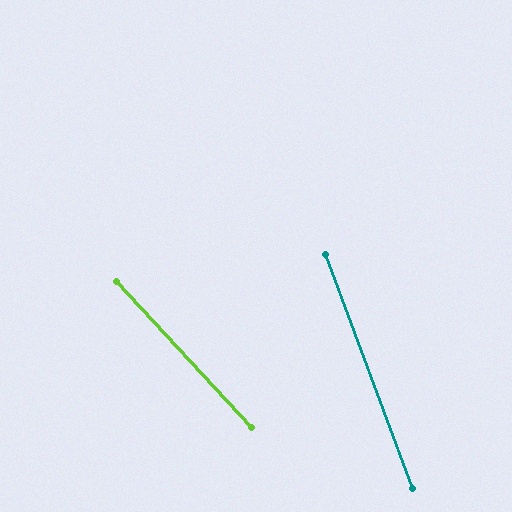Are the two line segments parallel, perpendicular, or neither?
Neither parallel nor perpendicular — they differ by about 22°.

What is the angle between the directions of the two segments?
Approximately 22 degrees.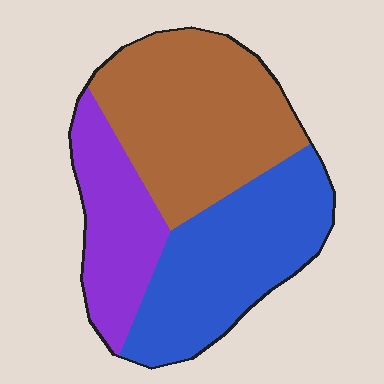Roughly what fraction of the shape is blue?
Blue takes up about three eighths (3/8) of the shape.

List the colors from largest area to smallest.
From largest to smallest: brown, blue, purple.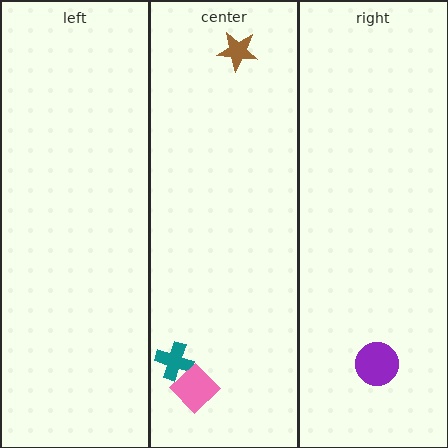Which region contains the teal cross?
The center region.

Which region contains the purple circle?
The right region.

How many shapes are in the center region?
3.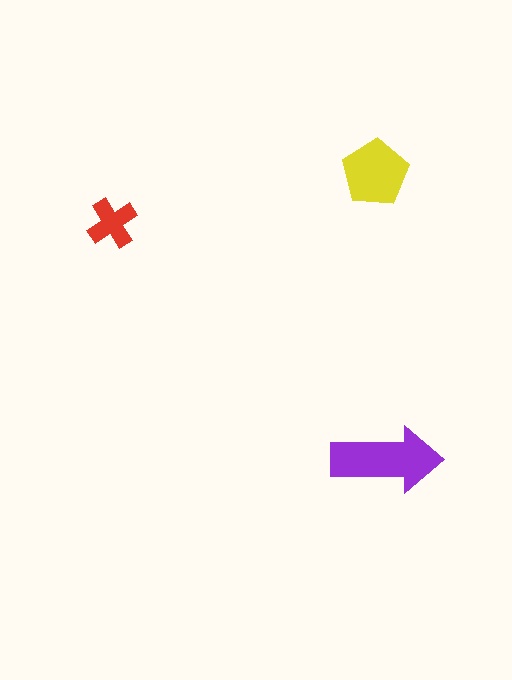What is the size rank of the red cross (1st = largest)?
3rd.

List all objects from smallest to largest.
The red cross, the yellow pentagon, the purple arrow.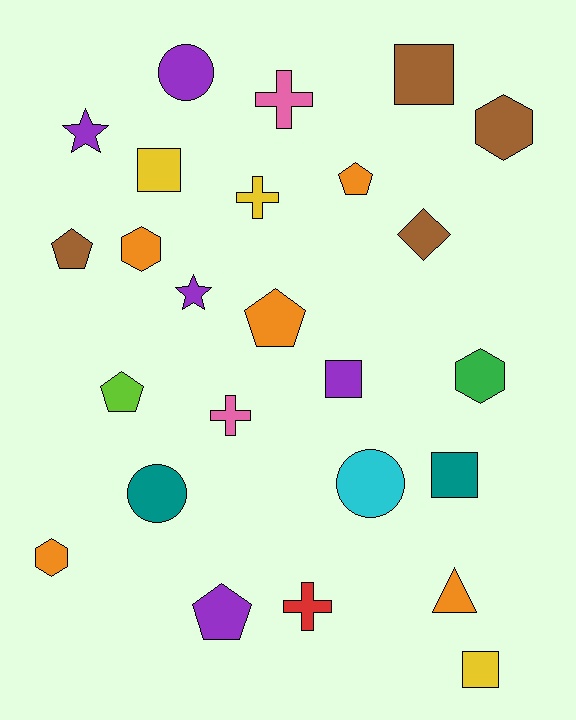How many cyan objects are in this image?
There is 1 cyan object.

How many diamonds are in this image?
There is 1 diamond.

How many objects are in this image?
There are 25 objects.